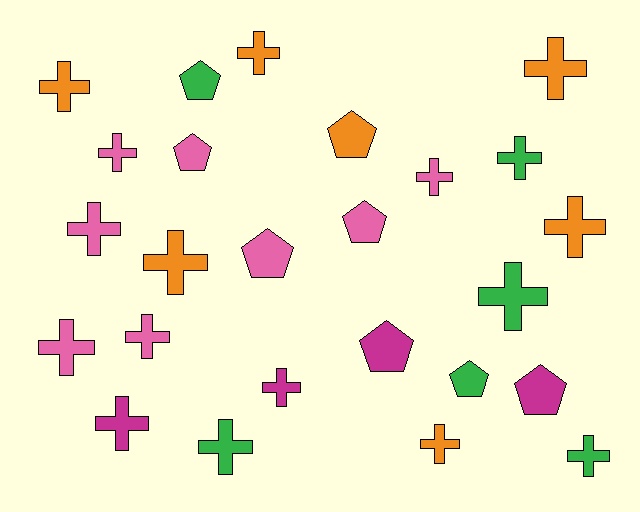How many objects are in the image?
There are 25 objects.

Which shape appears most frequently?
Cross, with 17 objects.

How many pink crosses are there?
There are 5 pink crosses.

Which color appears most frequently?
Pink, with 8 objects.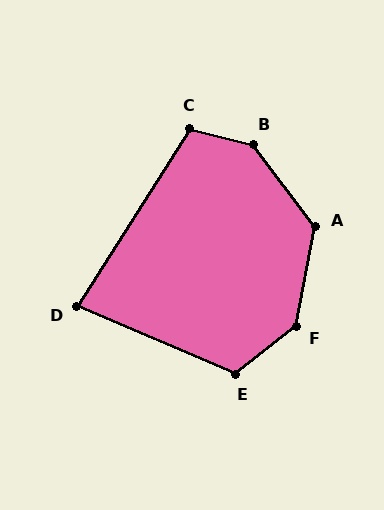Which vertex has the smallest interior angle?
D, at approximately 81 degrees.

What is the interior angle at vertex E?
Approximately 119 degrees (obtuse).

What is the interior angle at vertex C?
Approximately 109 degrees (obtuse).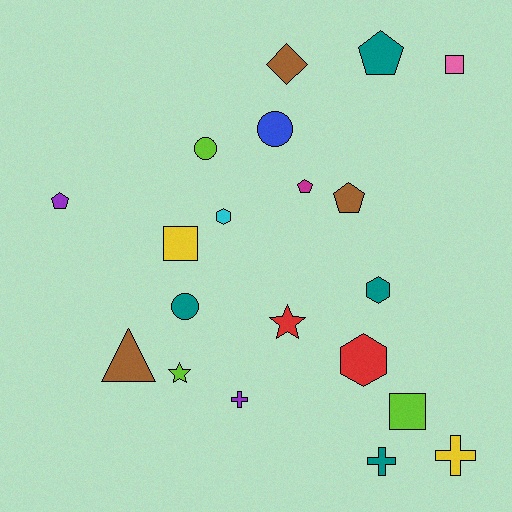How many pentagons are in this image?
There are 4 pentagons.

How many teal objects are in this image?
There are 4 teal objects.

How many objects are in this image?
There are 20 objects.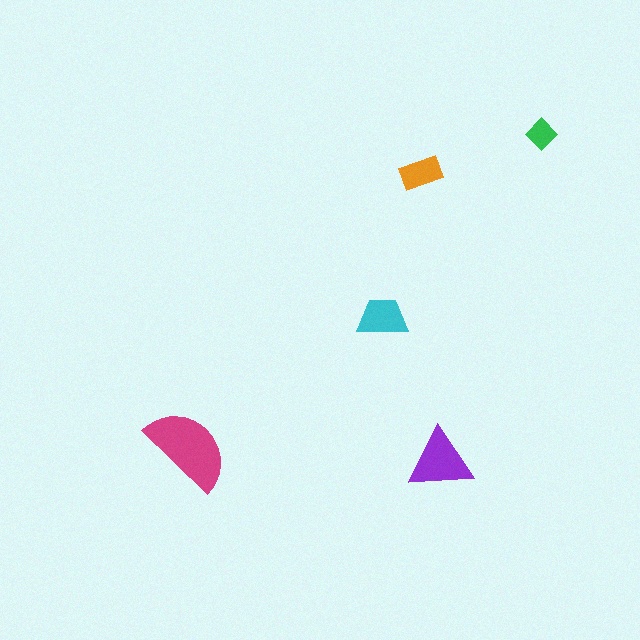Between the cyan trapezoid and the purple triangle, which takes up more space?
The purple triangle.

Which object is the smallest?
The green diamond.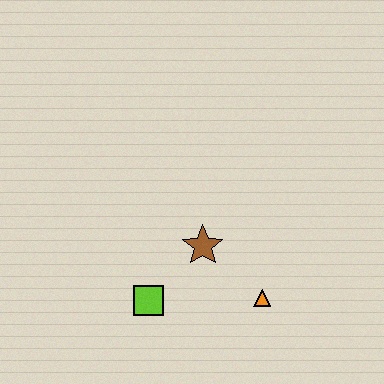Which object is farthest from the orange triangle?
The lime square is farthest from the orange triangle.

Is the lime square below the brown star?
Yes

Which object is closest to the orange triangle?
The brown star is closest to the orange triangle.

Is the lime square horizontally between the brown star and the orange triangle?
No